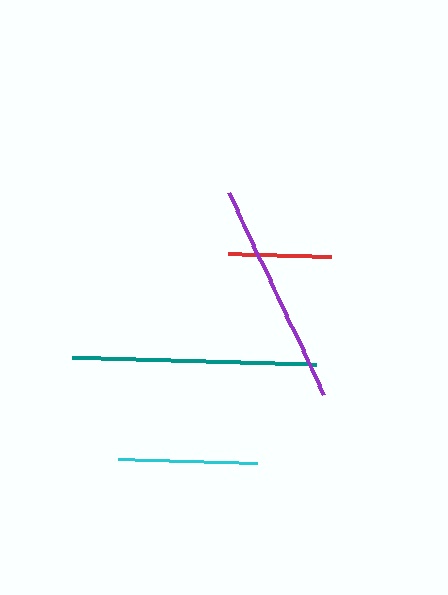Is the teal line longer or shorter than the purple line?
The teal line is longer than the purple line.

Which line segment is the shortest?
The red line is the shortest at approximately 103 pixels.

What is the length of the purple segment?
The purple segment is approximately 223 pixels long.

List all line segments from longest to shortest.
From longest to shortest: teal, purple, cyan, red.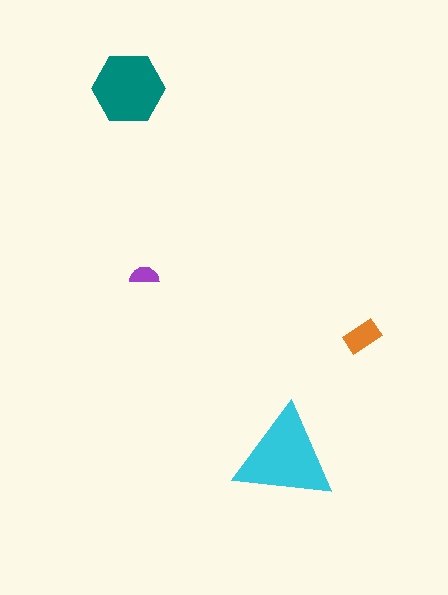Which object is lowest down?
The cyan triangle is bottommost.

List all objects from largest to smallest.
The cyan triangle, the teal hexagon, the orange rectangle, the purple semicircle.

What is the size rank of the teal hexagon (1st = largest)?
2nd.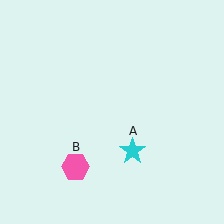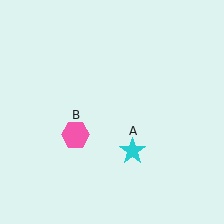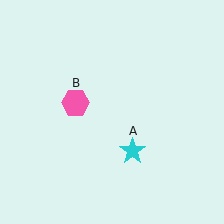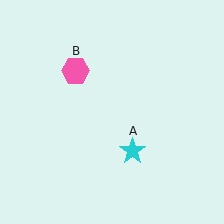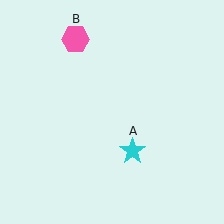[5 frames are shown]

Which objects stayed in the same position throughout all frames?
Cyan star (object A) remained stationary.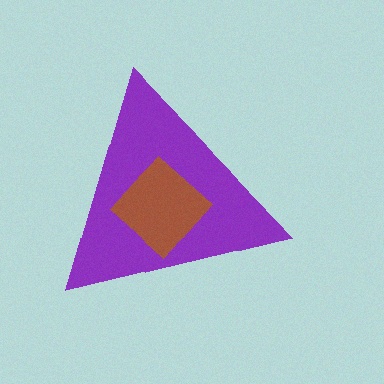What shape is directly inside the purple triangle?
The brown diamond.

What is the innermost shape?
The brown diamond.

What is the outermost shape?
The purple triangle.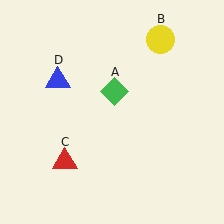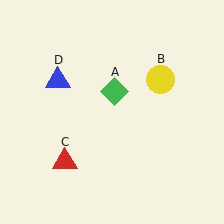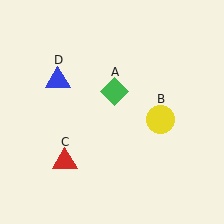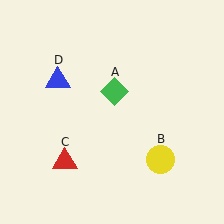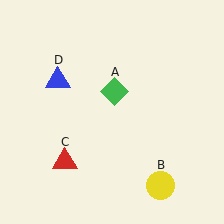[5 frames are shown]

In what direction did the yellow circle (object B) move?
The yellow circle (object B) moved down.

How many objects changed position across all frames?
1 object changed position: yellow circle (object B).